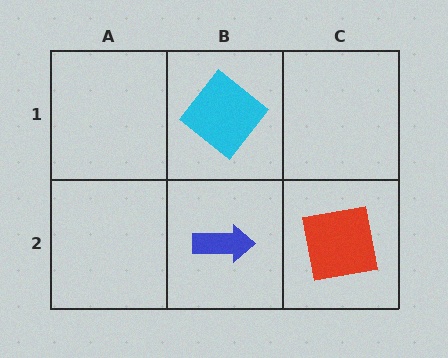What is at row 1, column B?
A cyan diamond.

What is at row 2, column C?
A red square.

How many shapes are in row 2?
2 shapes.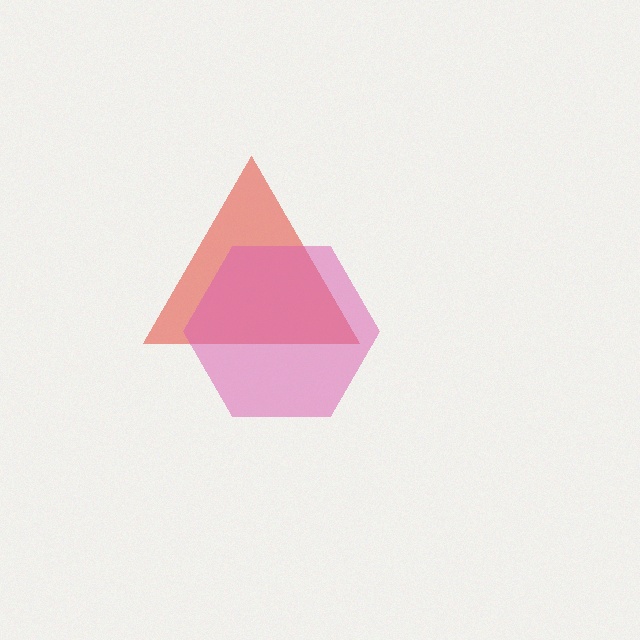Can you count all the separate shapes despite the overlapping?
Yes, there are 2 separate shapes.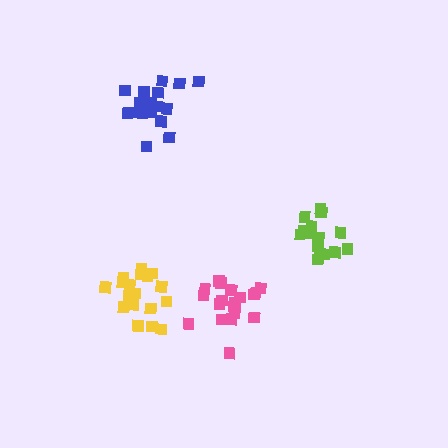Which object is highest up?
The blue cluster is topmost.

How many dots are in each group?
Group 1: 15 dots, Group 2: 18 dots, Group 3: 19 dots, Group 4: 17 dots (69 total).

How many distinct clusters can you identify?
There are 4 distinct clusters.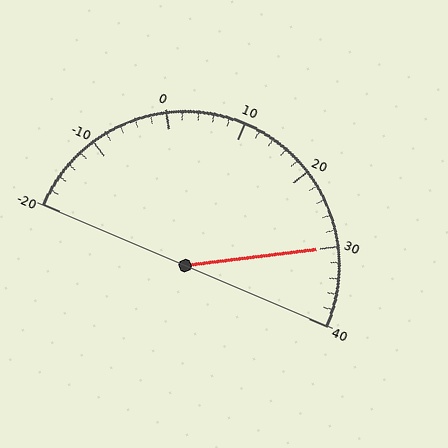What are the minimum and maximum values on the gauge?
The gauge ranges from -20 to 40.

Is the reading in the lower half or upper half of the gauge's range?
The reading is in the upper half of the range (-20 to 40).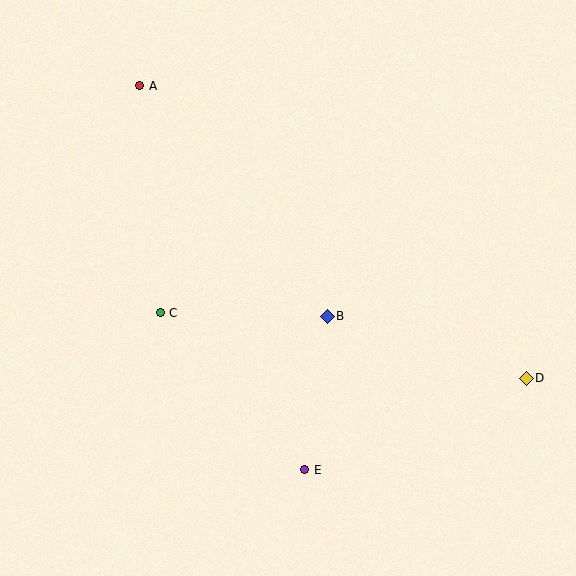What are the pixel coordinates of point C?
Point C is at (160, 313).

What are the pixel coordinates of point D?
Point D is at (526, 378).